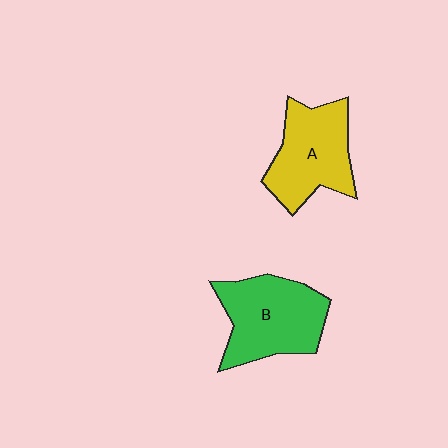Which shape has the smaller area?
Shape A (yellow).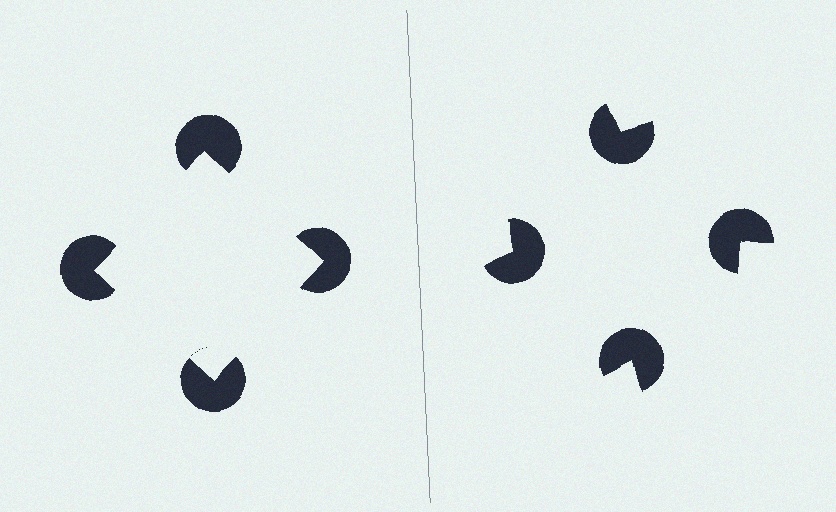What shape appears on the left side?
An illusory square.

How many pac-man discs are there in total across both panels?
8 — 4 on each side.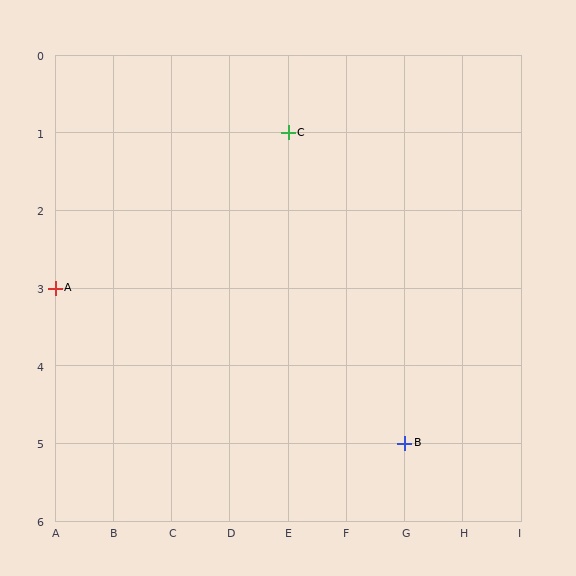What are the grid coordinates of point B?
Point B is at grid coordinates (G, 5).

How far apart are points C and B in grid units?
Points C and B are 2 columns and 4 rows apart (about 4.5 grid units diagonally).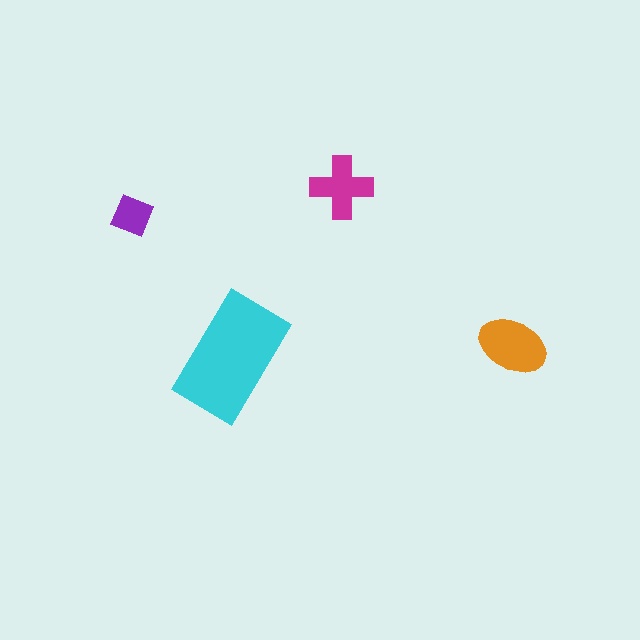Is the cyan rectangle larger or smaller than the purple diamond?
Larger.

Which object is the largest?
The cyan rectangle.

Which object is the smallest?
The purple diamond.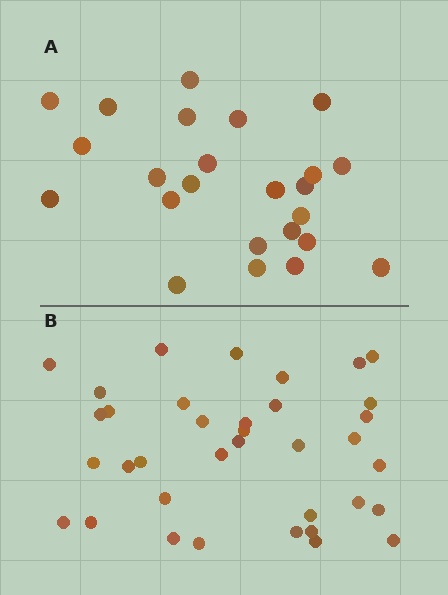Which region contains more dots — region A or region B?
Region B (the bottom region) has more dots.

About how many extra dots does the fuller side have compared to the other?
Region B has roughly 12 or so more dots than region A.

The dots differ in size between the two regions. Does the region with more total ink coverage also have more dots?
No. Region A has more total ink coverage because its dots are larger, but region B actually contains more individual dots. Total area can be misleading — the number of items is what matters here.